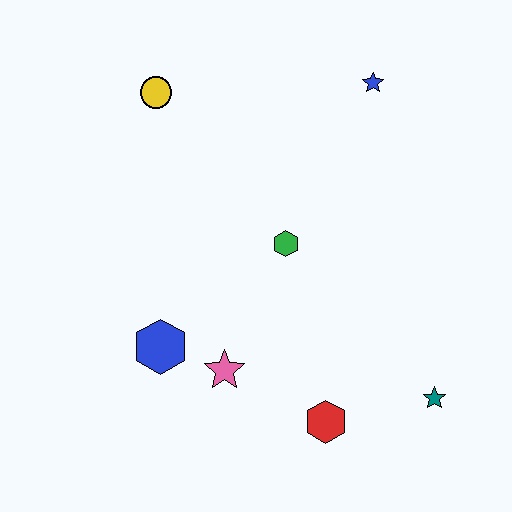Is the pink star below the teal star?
No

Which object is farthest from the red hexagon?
The yellow circle is farthest from the red hexagon.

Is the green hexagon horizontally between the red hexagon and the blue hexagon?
Yes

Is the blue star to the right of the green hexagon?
Yes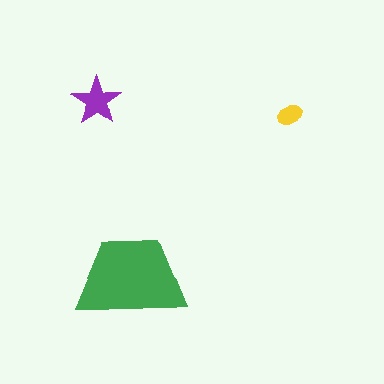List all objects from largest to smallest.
The green trapezoid, the purple star, the yellow ellipse.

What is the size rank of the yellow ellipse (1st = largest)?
3rd.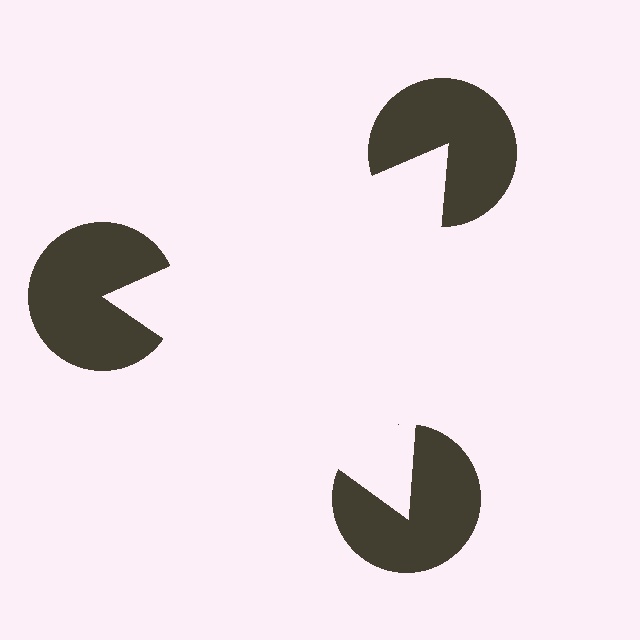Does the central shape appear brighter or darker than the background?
It typically appears slightly brighter than the background, even though no actual brightness change is drawn.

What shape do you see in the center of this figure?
An illusory triangle — its edges are inferred from the aligned wedge cuts in the pac-man discs, not physically drawn.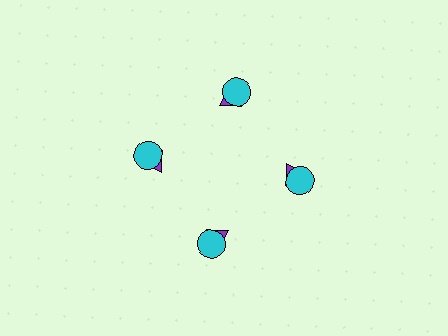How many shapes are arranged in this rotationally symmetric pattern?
There are 8 shapes, arranged in 4 groups of 2.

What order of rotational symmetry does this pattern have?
This pattern has 4-fold rotational symmetry.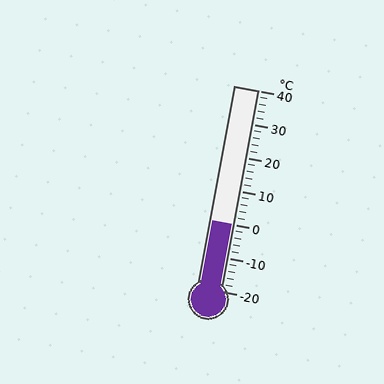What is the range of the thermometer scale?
The thermometer scale ranges from -20°C to 40°C.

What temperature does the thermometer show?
The thermometer shows approximately 0°C.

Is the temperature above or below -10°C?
The temperature is above -10°C.